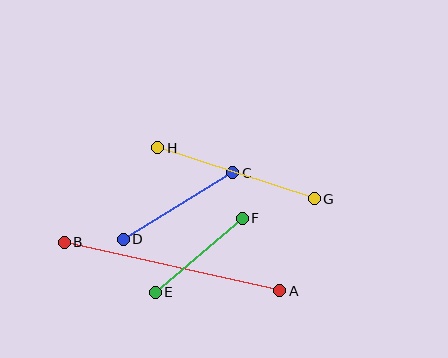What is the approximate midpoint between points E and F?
The midpoint is at approximately (199, 255) pixels.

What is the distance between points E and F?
The distance is approximately 114 pixels.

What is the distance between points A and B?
The distance is approximately 221 pixels.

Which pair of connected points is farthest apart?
Points A and B are farthest apart.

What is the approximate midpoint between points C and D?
The midpoint is at approximately (178, 206) pixels.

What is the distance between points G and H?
The distance is approximately 165 pixels.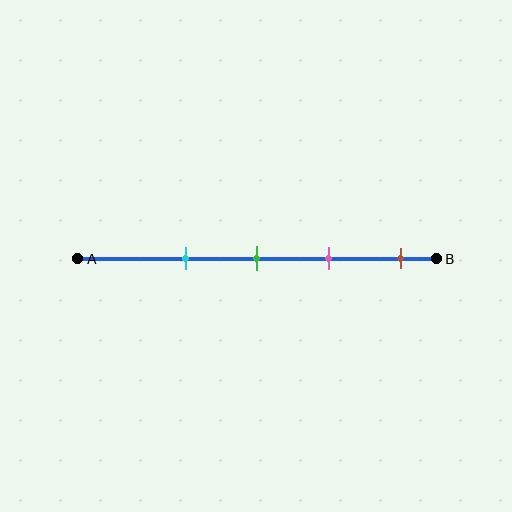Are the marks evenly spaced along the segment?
Yes, the marks are approximately evenly spaced.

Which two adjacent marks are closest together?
The green and pink marks are the closest adjacent pair.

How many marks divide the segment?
There are 4 marks dividing the segment.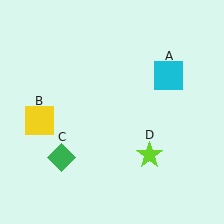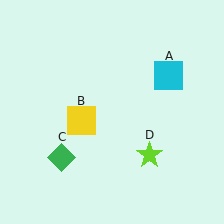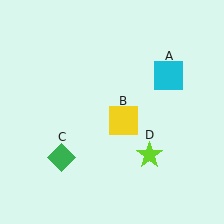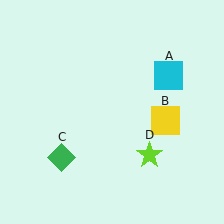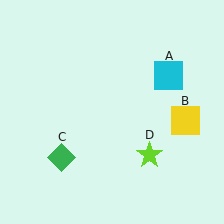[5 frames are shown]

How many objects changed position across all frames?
1 object changed position: yellow square (object B).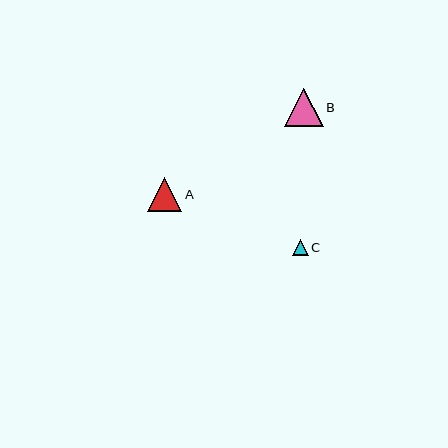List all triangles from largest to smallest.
From largest to smallest: B, A, C.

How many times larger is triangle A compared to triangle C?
Triangle A is approximately 2.2 times the size of triangle C.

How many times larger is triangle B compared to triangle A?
Triangle B is approximately 1.1 times the size of triangle A.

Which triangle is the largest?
Triangle B is the largest with a size of approximately 38 pixels.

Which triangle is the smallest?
Triangle C is the smallest with a size of approximately 16 pixels.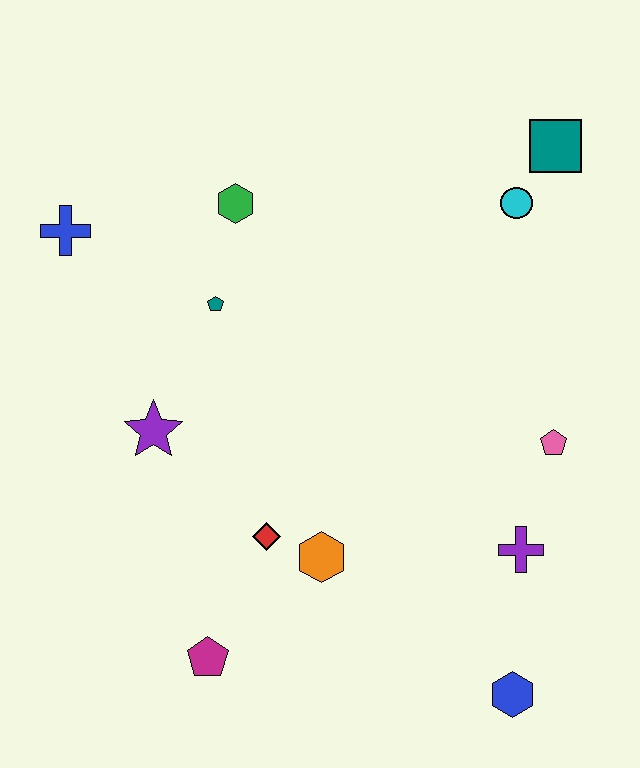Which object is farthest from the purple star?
The teal square is farthest from the purple star.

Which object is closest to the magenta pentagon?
The red diamond is closest to the magenta pentagon.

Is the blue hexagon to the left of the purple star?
No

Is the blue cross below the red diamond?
No